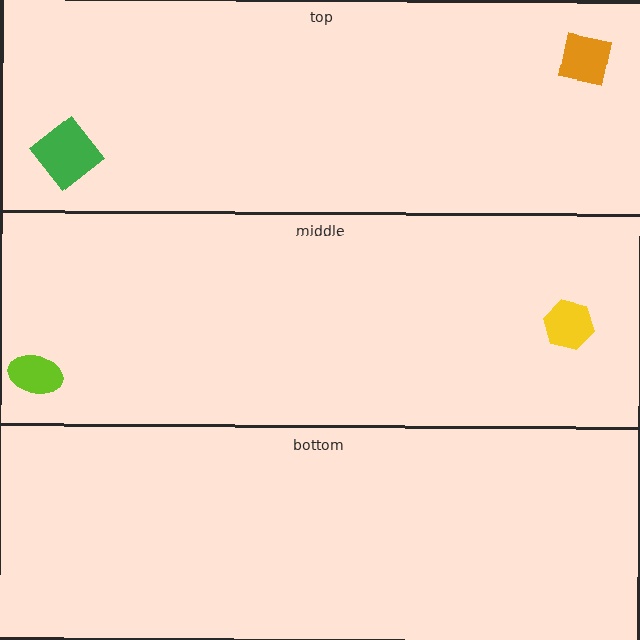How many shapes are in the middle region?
2.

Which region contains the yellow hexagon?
The middle region.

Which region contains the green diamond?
The top region.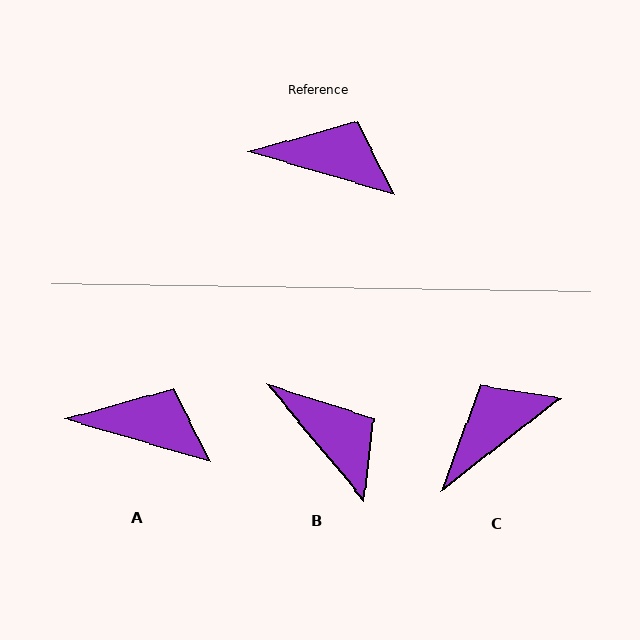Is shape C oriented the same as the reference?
No, it is off by about 54 degrees.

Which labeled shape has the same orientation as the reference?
A.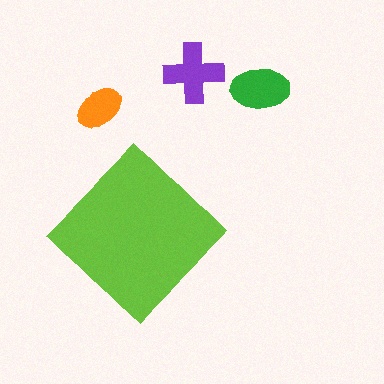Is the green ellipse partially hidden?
No, the green ellipse is fully visible.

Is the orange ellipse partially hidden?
No, the orange ellipse is fully visible.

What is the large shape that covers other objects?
A lime diamond.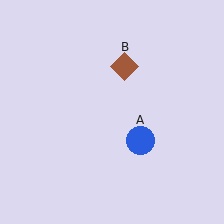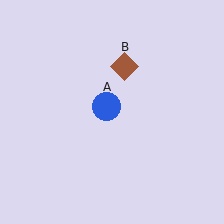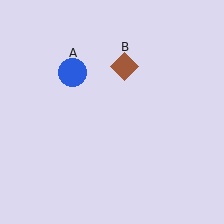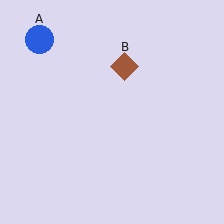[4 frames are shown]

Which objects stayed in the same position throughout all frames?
Brown diamond (object B) remained stationary.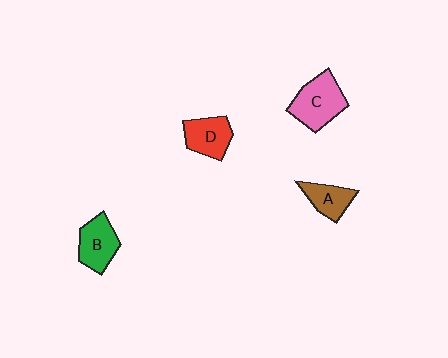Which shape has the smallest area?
Shape A (brown).